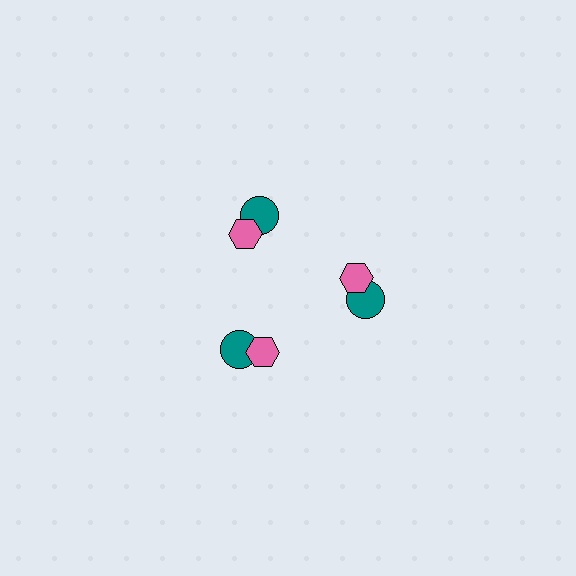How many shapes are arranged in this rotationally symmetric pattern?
There are 6 shapes, arranged in 3 groups of 2.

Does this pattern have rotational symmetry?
Yes, this pattern has 3-fold rotational symmetry. It looks the same after rotating 120 degrees around the center.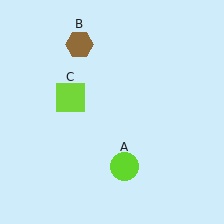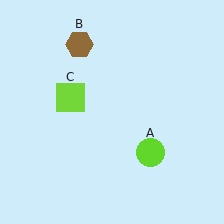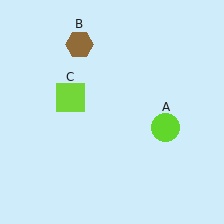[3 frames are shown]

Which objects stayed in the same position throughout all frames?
Brown hexagon (object B) and lime square (object C) remained stationary.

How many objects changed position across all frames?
1 object changed position: lime circle (object A).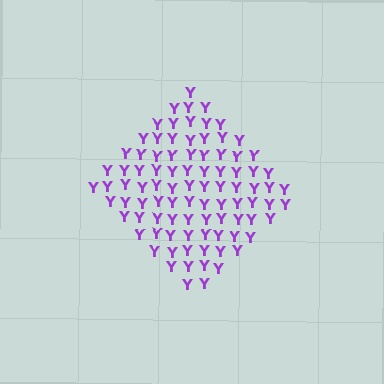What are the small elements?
The small elements are letter Y's.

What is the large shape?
The large shape is a diamond.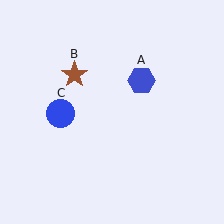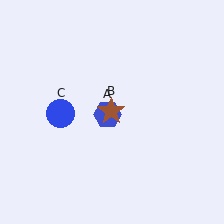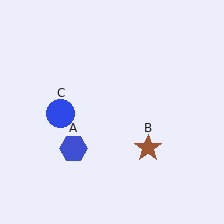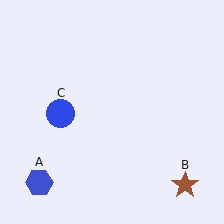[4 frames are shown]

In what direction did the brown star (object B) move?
The brown star (object B) moved down and to the right.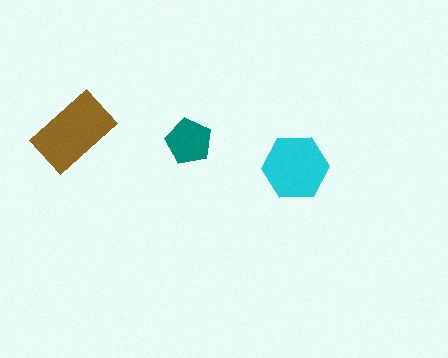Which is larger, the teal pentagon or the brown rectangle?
The brown rectangle.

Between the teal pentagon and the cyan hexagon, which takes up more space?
The cyan hexagon.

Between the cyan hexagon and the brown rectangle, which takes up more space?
The brown rectangle.